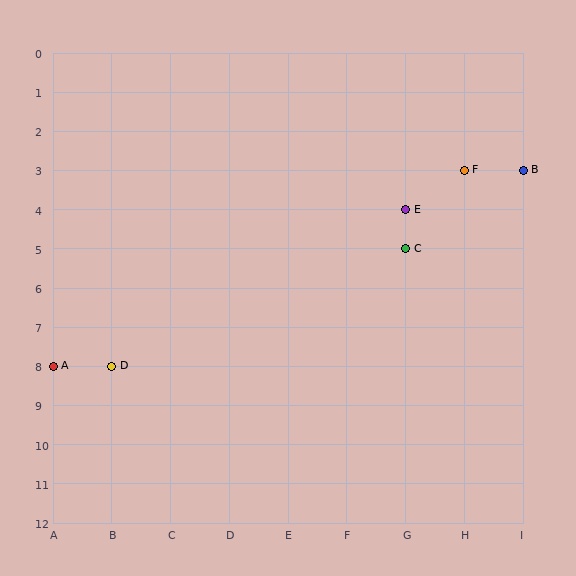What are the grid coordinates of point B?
Point B is at grid coordinates (I, 3).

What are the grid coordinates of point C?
Point C is at grid coordinates (G, 5).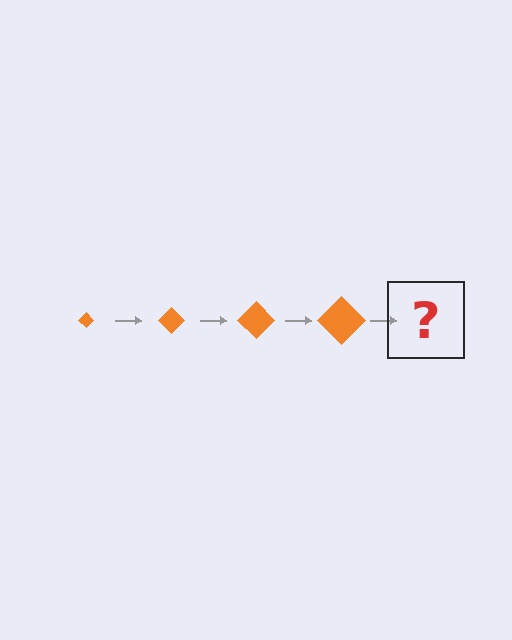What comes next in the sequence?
The next element should be an orange diamond, larger than the previous one.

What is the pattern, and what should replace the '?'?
The pattern is that the diamond gets progressively larger each step. The '?' should be an orange diamond, larger than the previous one.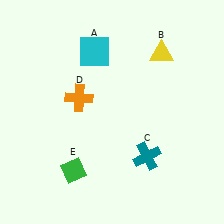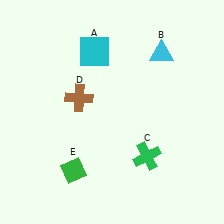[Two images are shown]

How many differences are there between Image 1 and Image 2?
There are 3 differences between the two images.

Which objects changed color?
B changed from yellow to cyan. C changed from teal to green. D changed from orange to brown.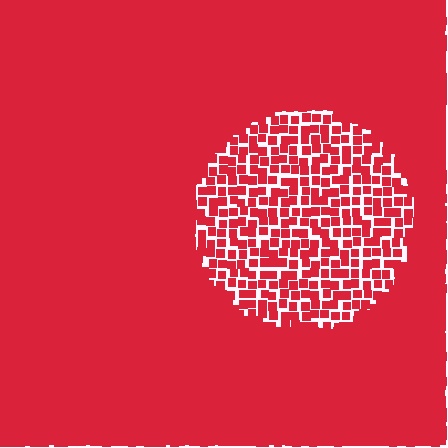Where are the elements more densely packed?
The elements are more densely packed outside the circle boundary.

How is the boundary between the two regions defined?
The boundary is defined by a change in element density (approximately 2.9x ratio). All elements are the same color, size, and shape.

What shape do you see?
I see a circle.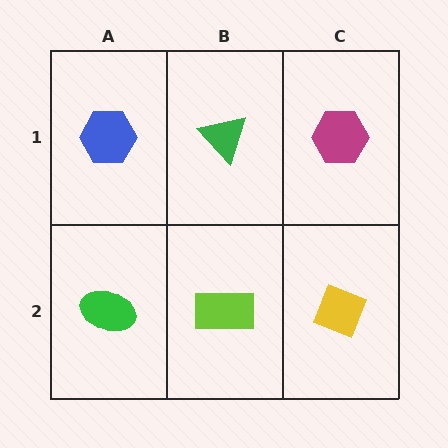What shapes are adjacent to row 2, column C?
A magenta hexagon (row 1, column C), a lime rectangle (row 2, column B).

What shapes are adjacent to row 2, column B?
A green triangle (row 1, column B), a green ellipse (row 2, column A), a yellow diamond (row 2, column C).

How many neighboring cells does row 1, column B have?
3.